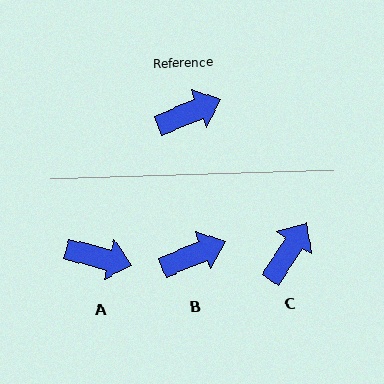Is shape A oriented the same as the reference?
No, it is off by about 37 degrees.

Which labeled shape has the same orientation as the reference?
B.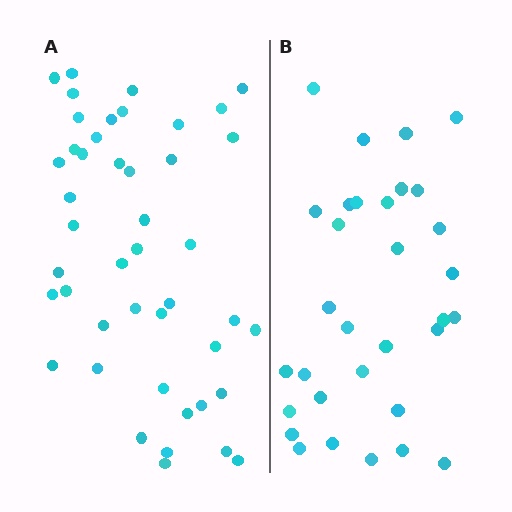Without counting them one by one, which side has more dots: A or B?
Region A (the left region) has more dots.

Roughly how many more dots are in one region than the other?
Region A has approximately 15 more dots than region B.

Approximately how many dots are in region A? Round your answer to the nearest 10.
About 40 dots. (The exact count is 45, which rounds to 40.)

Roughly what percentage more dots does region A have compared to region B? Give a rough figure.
About 40% more.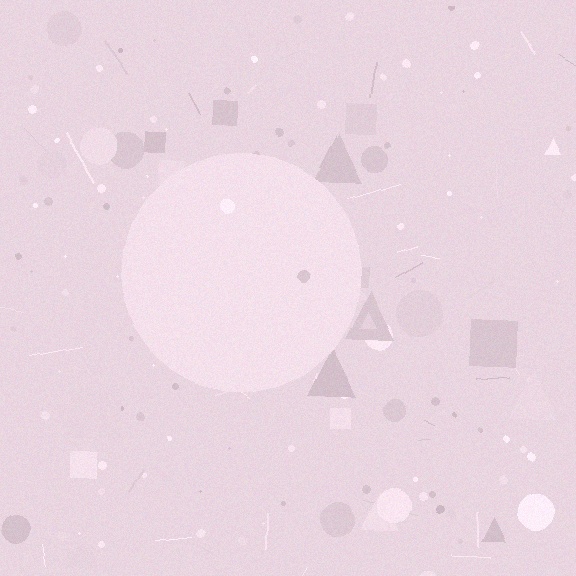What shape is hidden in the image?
A circle is hidden in the image.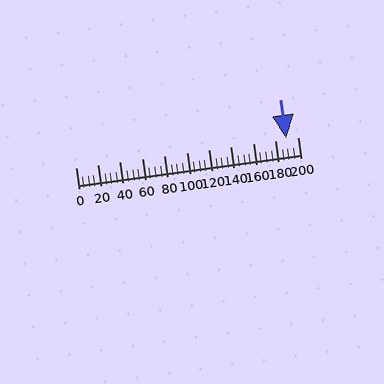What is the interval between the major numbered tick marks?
The major tick marks are spaced 20 units apart.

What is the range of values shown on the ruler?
The ruler shows values from 0 to 200.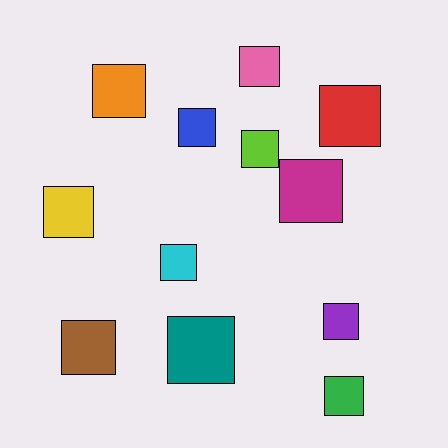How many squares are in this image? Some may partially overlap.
There are 12 squares.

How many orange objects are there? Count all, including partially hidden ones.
There is 1 orange object.